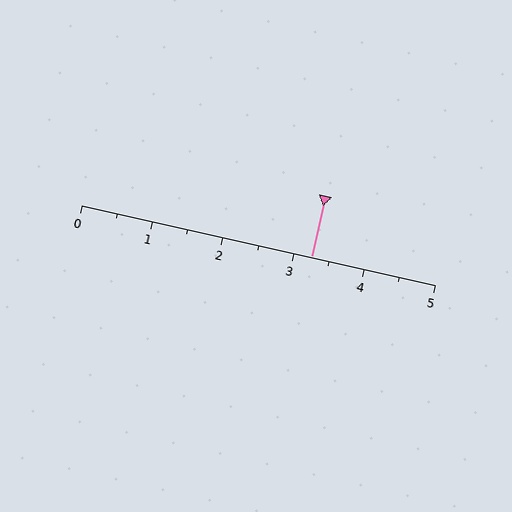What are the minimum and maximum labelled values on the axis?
The axis runs from 0 to 5.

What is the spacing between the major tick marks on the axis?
The major ticks are spaced 1 apart.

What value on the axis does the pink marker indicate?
The marker indicates approximately 3.2.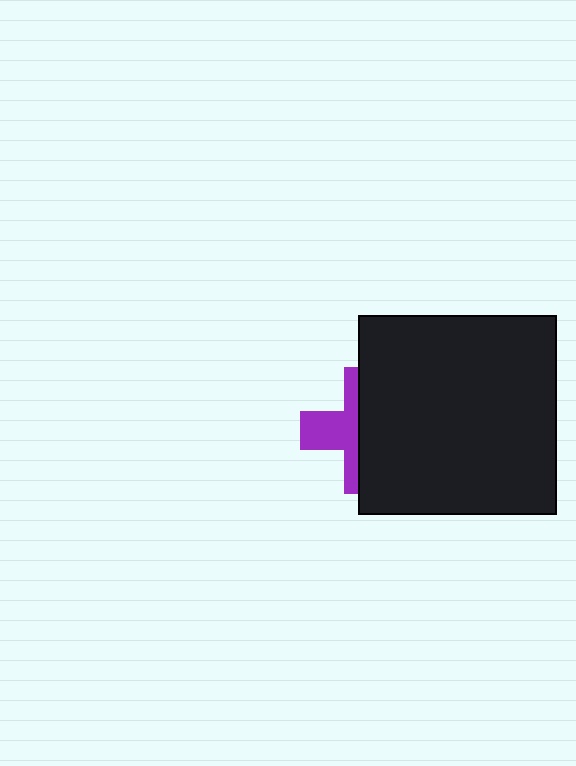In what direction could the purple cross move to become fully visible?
The purple cross could move left. That would shift it out from behind the black square entirely.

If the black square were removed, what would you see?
You would see the complete purple cross.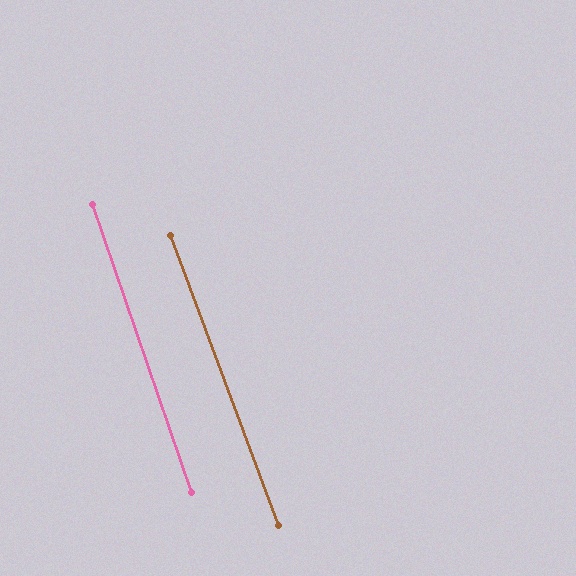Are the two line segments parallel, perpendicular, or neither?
Parallel — their directions differ by only 1.4°.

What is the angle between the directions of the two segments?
Approximately 1 degree.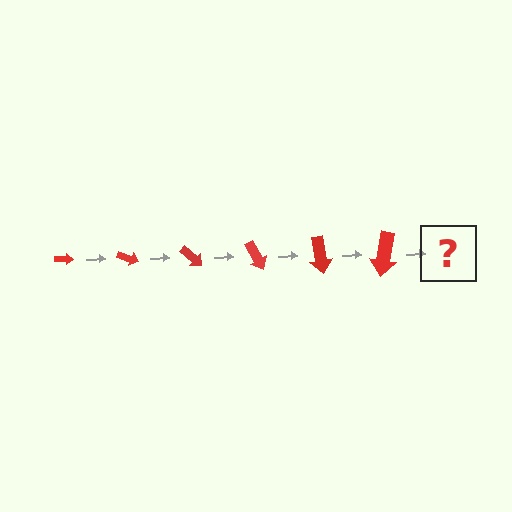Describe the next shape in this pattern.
It should be an arrow, larger than the previous one and rotated 120 degrees from the start.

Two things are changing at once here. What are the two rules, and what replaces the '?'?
The two rules are that the arrow grows larger each step and it rotates 20 degrees each step. The '?' should be an arrow, larger than the previous one and rotated 120 degrees from the start.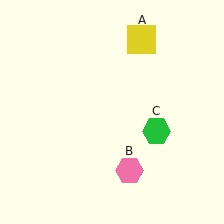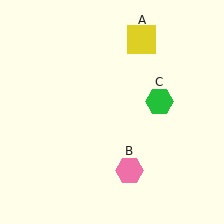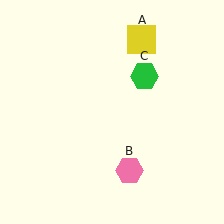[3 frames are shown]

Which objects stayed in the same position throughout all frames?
Yellow square (object A) and pink hexagon (object B) remained stationary.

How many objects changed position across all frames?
1 object changed position: green hexagon (object C).